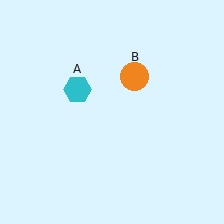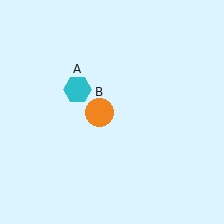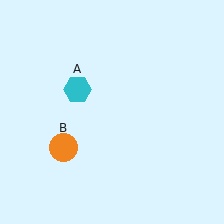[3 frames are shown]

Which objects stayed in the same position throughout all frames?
Cyan hexagon (object A) remained stationary.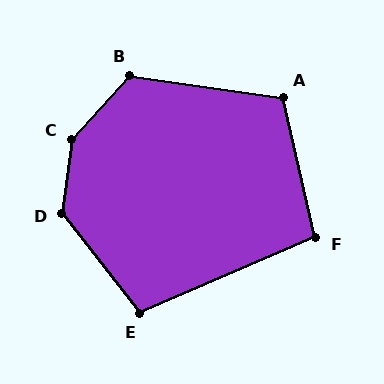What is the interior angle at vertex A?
Approximately 111 degrees (obtuse).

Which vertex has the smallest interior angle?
F, at approximately 100 degrees.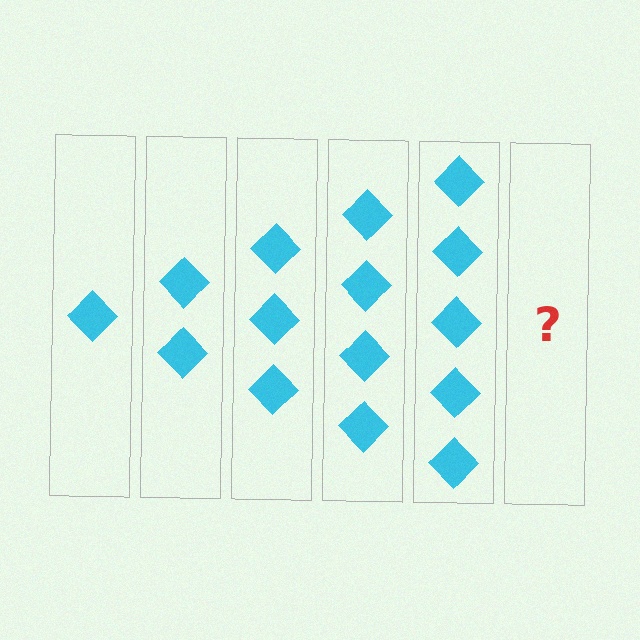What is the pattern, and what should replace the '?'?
The pattern is that each step adds one more diamond. The '?' should be 6 diamonds.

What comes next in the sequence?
The next element should be 6 diamonds.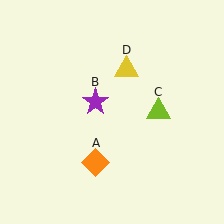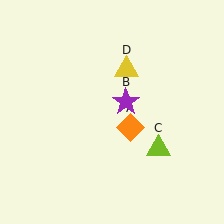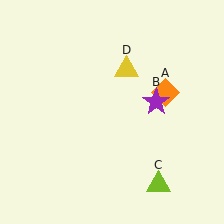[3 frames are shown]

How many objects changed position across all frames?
3 objects changed position: orange diamond (object A), purple star (object B), lime triangle (object C).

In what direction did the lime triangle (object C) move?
The lime triangle (object C) moved down.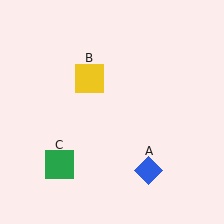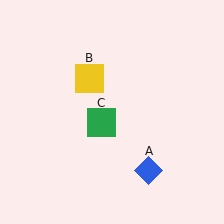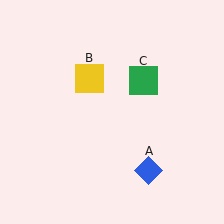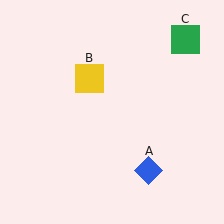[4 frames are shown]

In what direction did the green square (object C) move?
The green square (object C) moved up and to the right.